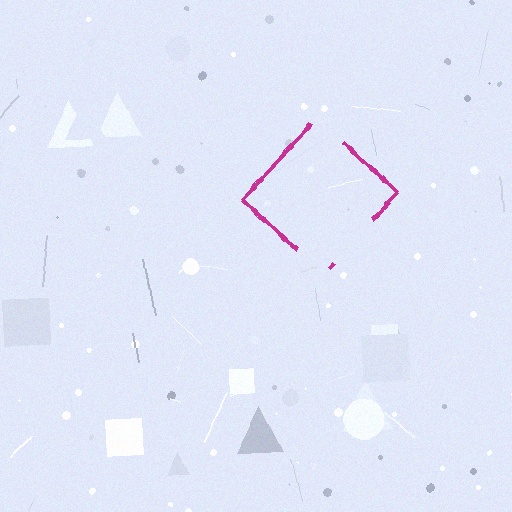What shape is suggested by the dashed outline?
The dashed outline suggests a diamond.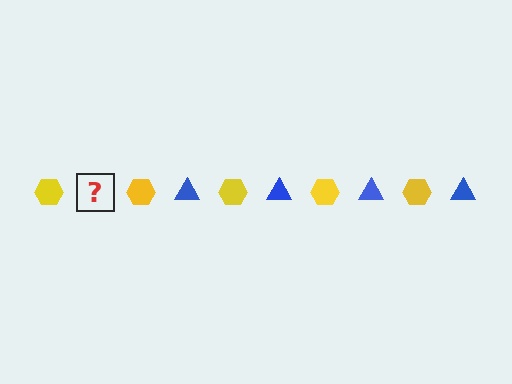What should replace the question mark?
The question mark should be replaced with a blue triangle.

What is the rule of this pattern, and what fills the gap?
The rule is that the pattern alternates between yellow hexagon and blue triangle. The gap should be filled with a blue triangle.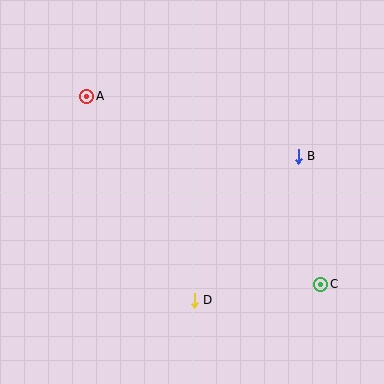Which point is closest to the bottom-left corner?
Point D is closest to the bottom-left corner.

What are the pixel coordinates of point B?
Point B is at (298, 156).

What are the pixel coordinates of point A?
Point A is at (87, 96).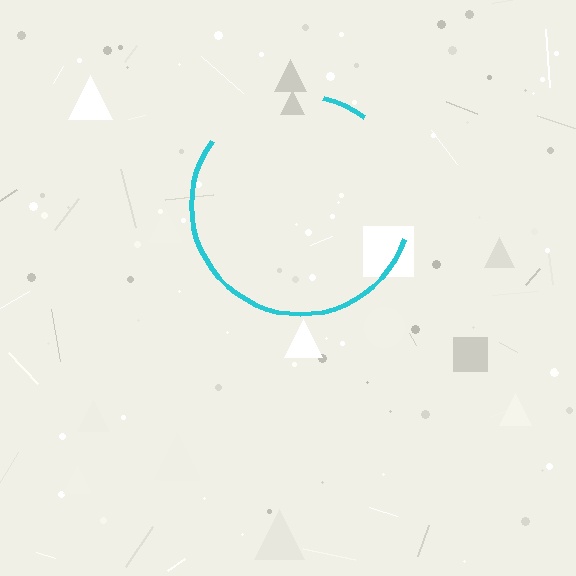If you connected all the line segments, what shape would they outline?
They would outline a circle.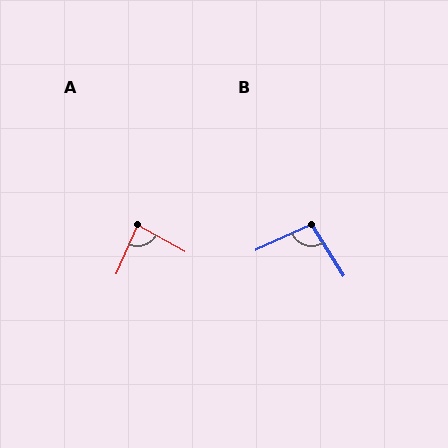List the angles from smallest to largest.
A (84°), B (98°).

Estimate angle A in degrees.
Approximately 84 degrees.